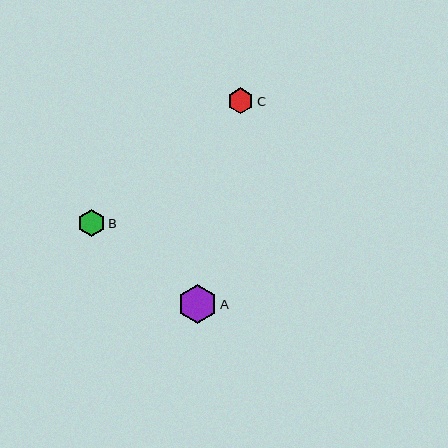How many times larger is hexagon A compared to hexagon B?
Hexagon A is approximately 1.4 times the size of hexagon B.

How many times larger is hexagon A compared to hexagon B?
Hexagon A is approximately 1.4 times the size of hexagon B.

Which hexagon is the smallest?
Hexagon C is the smallest with a size of approximately 26 pixels.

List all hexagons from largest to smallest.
From largest to smallest: A, B, C.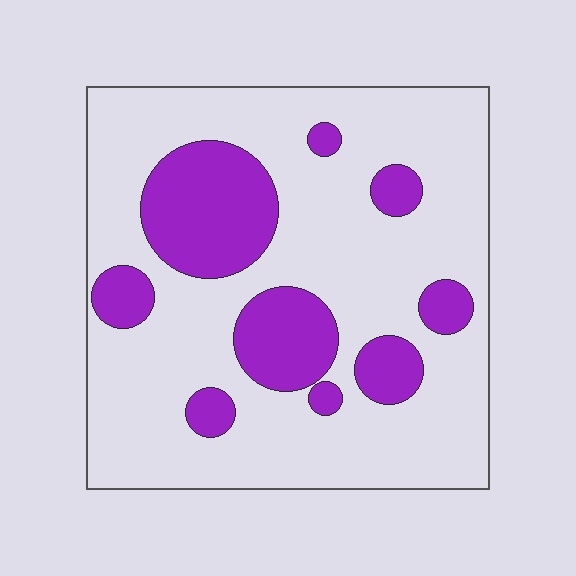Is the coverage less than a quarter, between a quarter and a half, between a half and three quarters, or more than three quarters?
Less than a quarter.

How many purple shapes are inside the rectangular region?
9.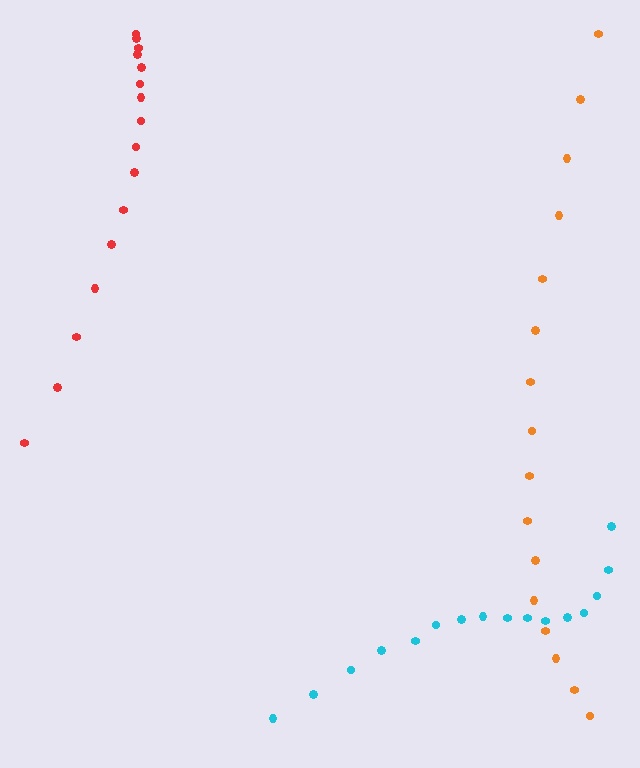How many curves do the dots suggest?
There are 3 distinct paths.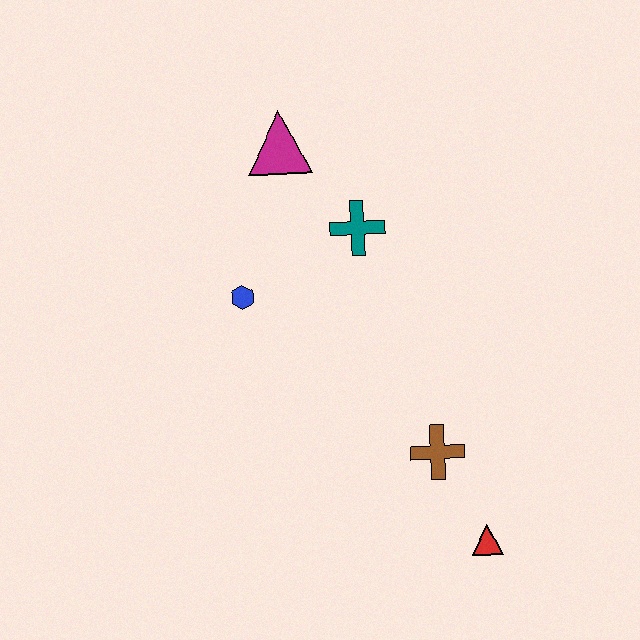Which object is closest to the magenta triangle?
The teal cross is closest to the magenta triangle.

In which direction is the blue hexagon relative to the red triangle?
The blue hexagon is above the red triangle.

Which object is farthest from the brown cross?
The magenta triangle is farthest from the brown cross.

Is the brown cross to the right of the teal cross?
Yes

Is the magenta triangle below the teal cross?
No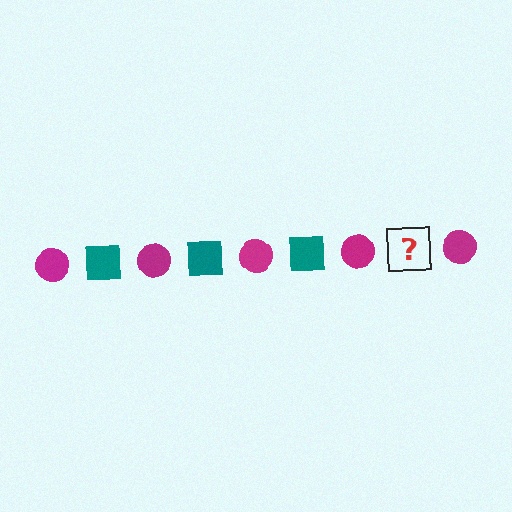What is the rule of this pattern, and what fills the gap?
The rule is that the pattern alternates between magenta circle and teal square. The gap should be filled with a teal square.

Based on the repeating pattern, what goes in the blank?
The blank should be a teal square.